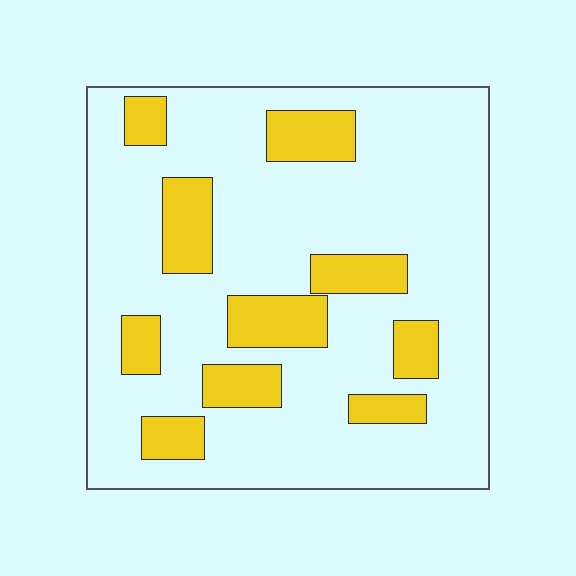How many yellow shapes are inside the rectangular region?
10.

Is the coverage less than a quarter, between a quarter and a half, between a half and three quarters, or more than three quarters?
Less than a quarter.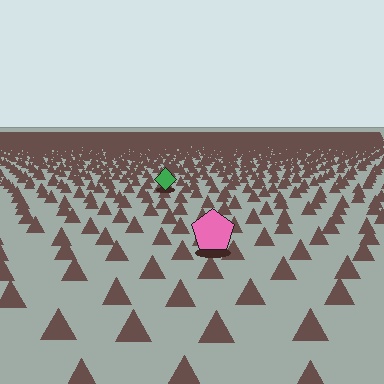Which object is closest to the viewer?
The pink pentagon is closest. The texture marks near it are larger and more spread out.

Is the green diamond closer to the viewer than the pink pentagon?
No. The pink pentagon is closer — you can tell from the texture gradient: the ground texture is coarser near it.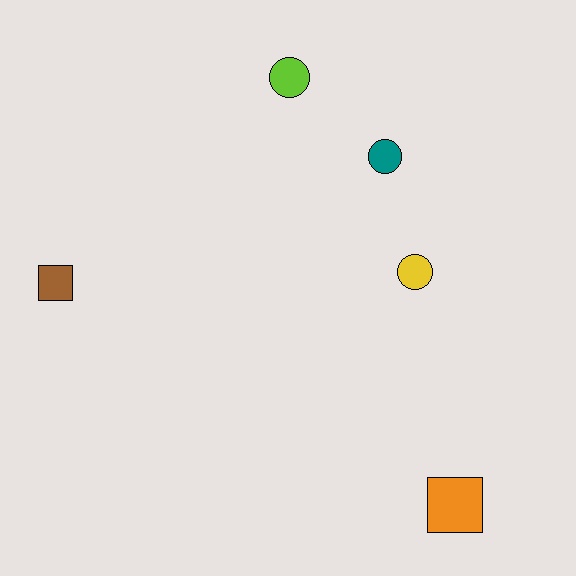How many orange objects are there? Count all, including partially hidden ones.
There is 1 orange object.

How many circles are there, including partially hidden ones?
There are 3 circles.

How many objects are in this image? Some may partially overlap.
There are 5 objects.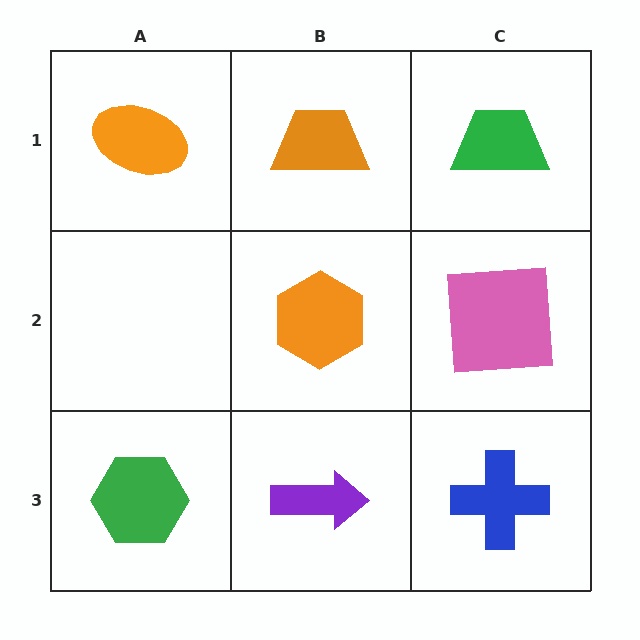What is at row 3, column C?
A blue cross.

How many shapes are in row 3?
3 shapes.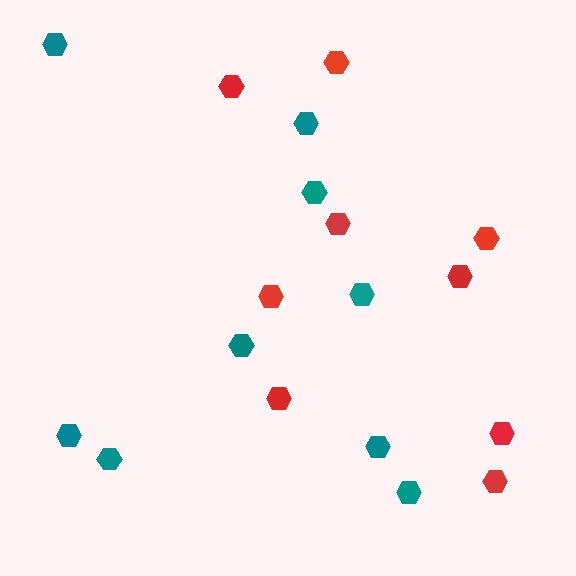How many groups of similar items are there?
There are 2 groups: one group of red hexagons (9) and one group of teal hexagons (9).